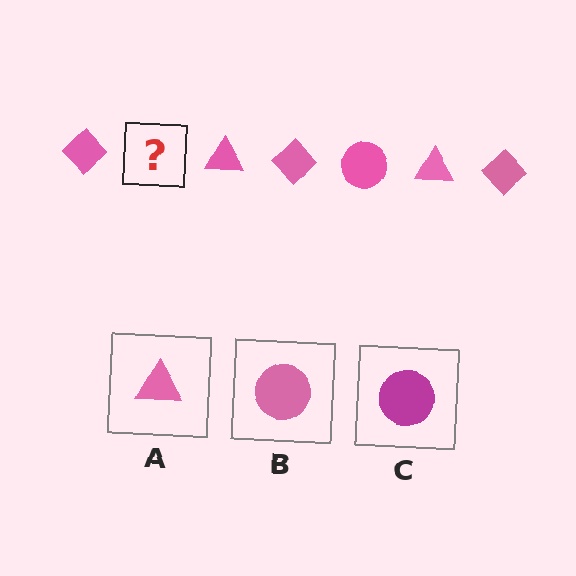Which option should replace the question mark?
Option B.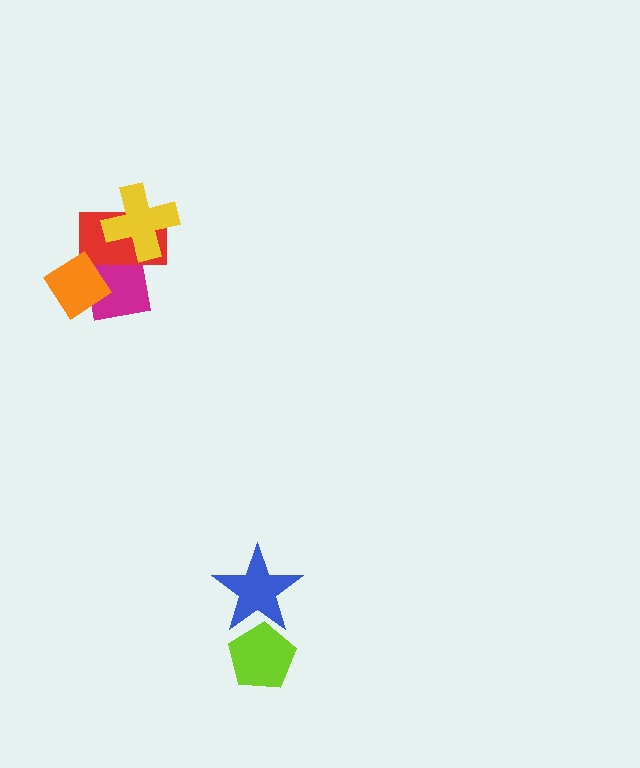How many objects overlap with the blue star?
1 object overlaps with the blue star.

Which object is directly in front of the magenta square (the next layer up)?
The red rectangle is directly in front of the magenta square.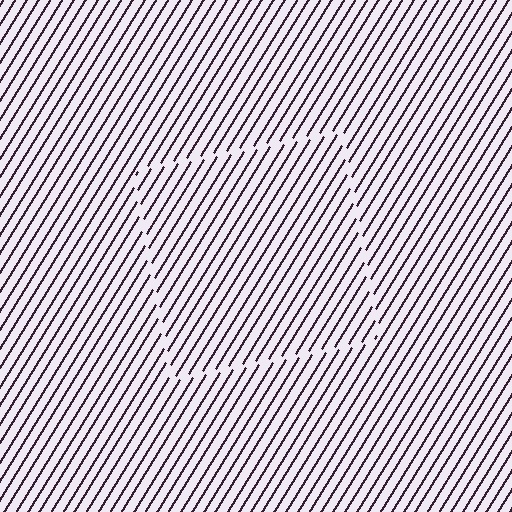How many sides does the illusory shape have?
4 sides — the line-ends trace a square.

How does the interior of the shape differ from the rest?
The interior of the shape contains the same grating, shifted by half a period — the contour is defined by the phase discontinuity where line-ends from the inner and outer gratings abut.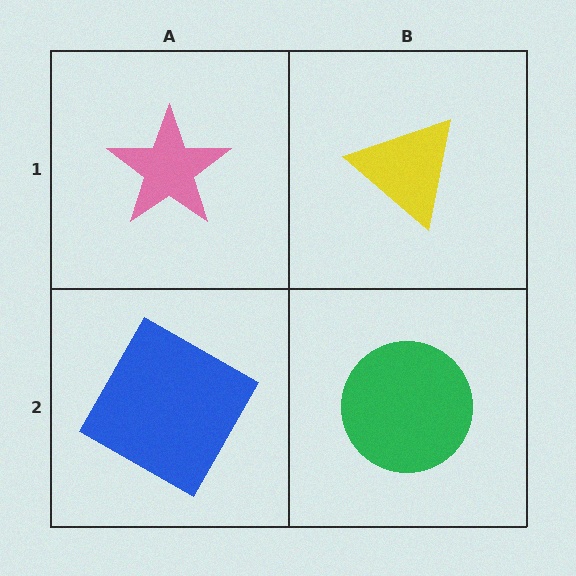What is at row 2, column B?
A green circle.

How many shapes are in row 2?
2 shapes.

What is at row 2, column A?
A blue square.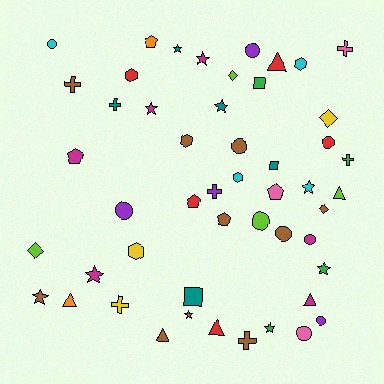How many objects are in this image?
There are 50 objects.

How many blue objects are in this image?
There are no blue objects.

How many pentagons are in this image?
There are 5 pentagons.